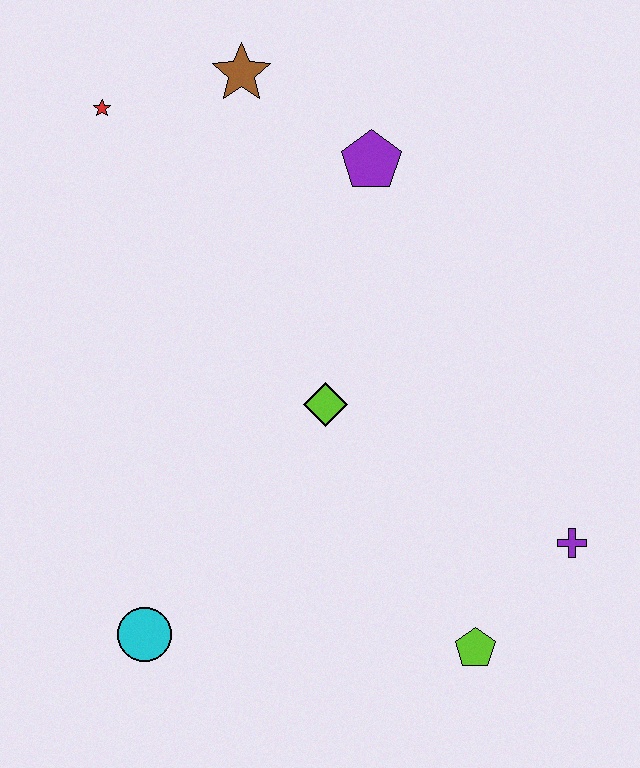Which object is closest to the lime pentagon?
The purple cross is closest to the lime pentagon.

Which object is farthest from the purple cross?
The red star is farthest from the purple cross.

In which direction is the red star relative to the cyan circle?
The red star is above the cyan circle.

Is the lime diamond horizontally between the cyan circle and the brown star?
No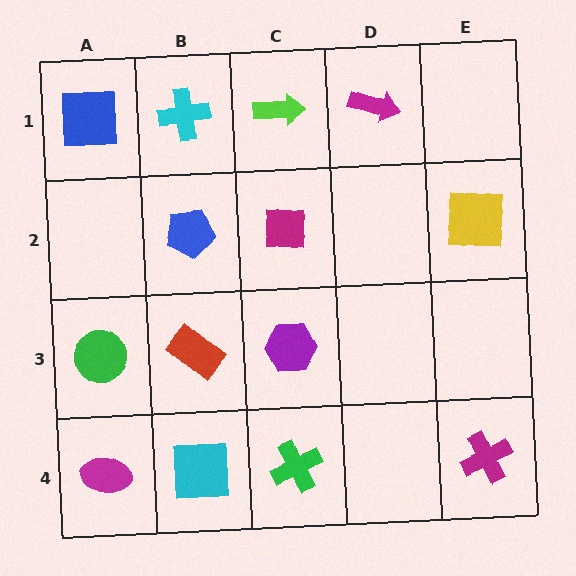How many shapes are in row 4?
4 shapes.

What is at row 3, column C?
A purple hexagon.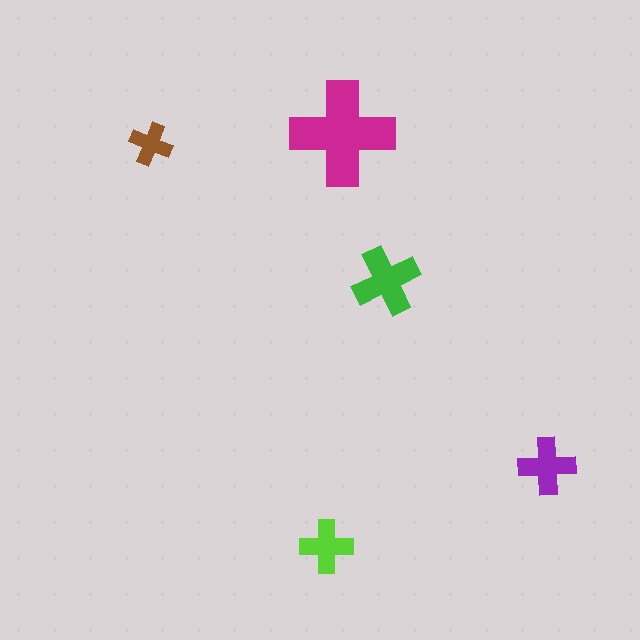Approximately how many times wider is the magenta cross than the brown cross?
About 2.5 times wider.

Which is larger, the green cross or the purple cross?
The green one.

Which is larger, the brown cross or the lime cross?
The lime one.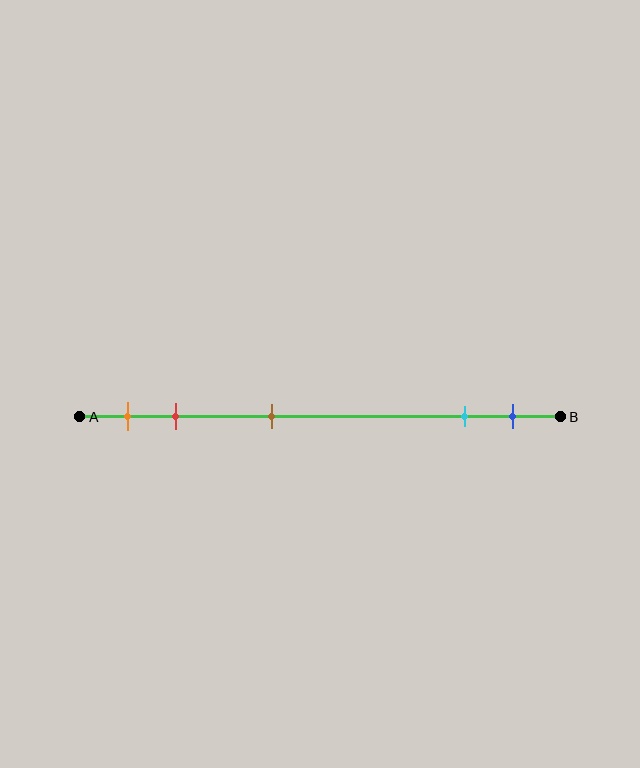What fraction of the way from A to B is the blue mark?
The blue mark is approximately 90% (0.9) of the way from A to B.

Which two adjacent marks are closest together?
The cyan and blue marks are the closest adjacent pair.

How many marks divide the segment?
There are 5 marks dividing the segment.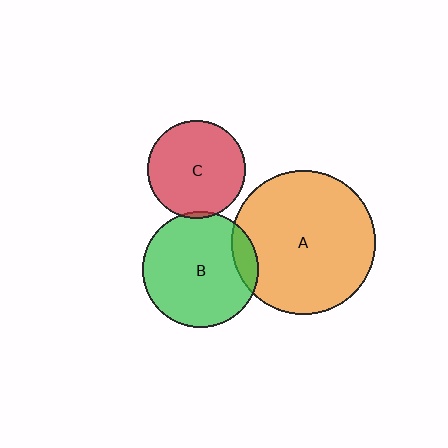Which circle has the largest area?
Circle A (orange).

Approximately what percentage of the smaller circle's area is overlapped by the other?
Approximately 5%.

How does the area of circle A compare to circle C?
Approximately 2.2 times.